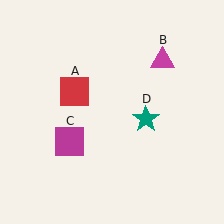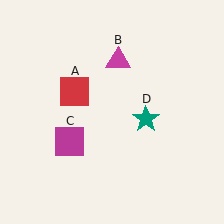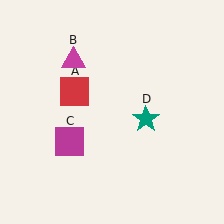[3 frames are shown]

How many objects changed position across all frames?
1 object changed position: magenta triangle (object B).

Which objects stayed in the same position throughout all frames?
Red square (object A) and magenta square (object C) and teal star (object D) remained stationary.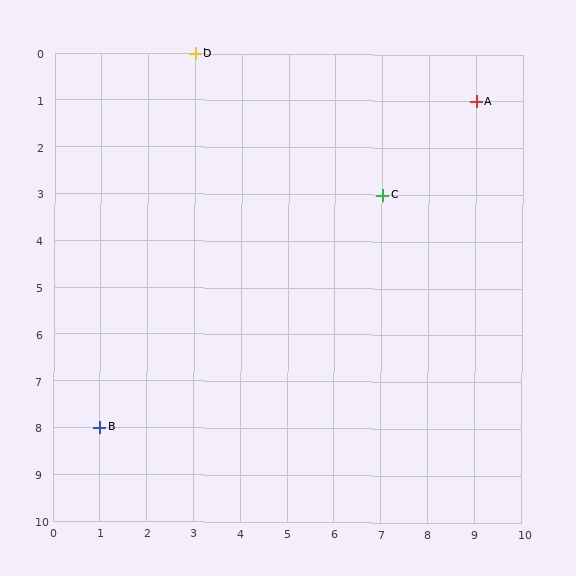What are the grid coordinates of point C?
Point C is at grid coordinates (7, 3).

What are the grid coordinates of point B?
Point B is at grid coordinates (1, 8).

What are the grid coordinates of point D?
Point D is at grid coordinates (3, 0).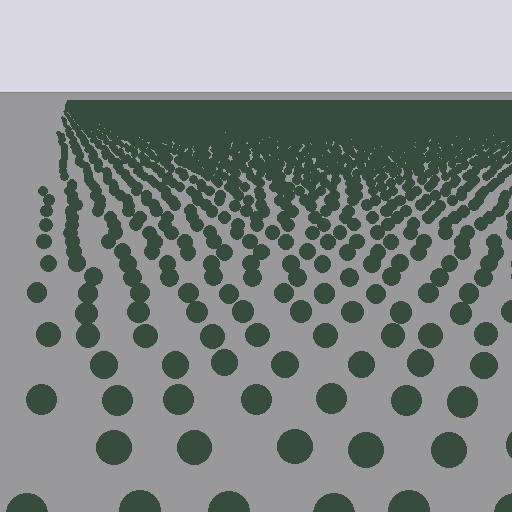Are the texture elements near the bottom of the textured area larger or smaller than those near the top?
Larger. Near the bottom, elements are closer to the viewer and appear at a bigger on-screen size.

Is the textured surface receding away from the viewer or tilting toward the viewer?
The surface is receding away from the viewer. Texture elements get smaller and denser toward the top.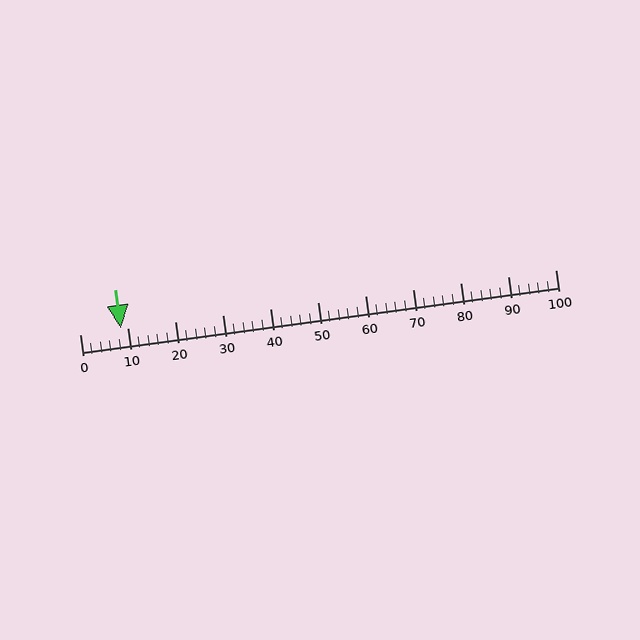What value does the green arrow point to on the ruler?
The green arrow points to approximately 9.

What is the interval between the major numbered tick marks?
The major tick marks are spaced 10 units apart.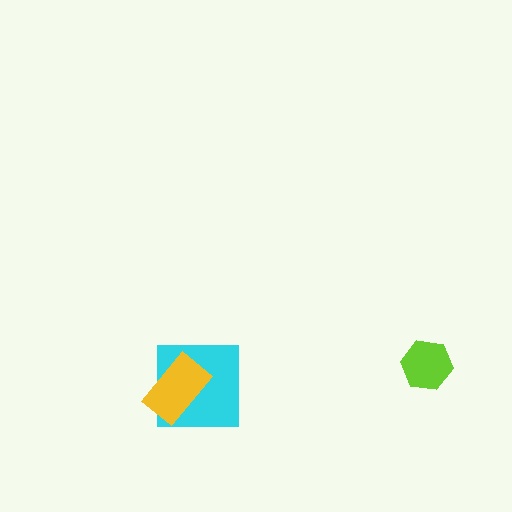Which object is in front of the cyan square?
The yellow rectangle is in front of the cyan square.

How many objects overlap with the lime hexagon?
0 objects overlap with the lime hexagon.